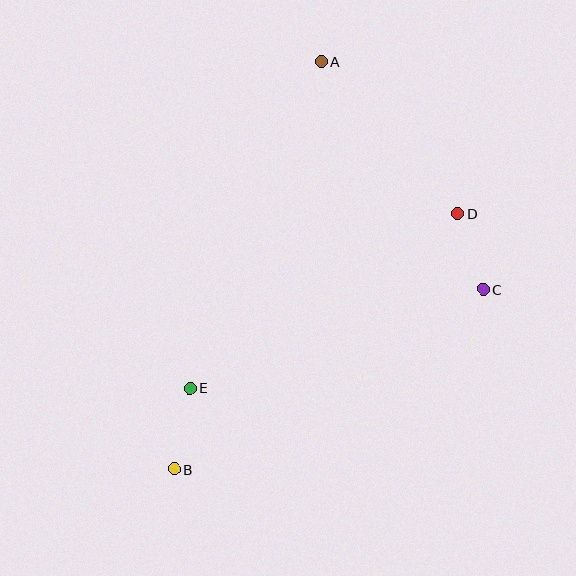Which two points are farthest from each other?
Points A and B are farthest from each other.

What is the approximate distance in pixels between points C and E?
The distance between C and E is approximately 310 pixels.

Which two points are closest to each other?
Points C and D are closest to each other.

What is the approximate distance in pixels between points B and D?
The distance between B and D is approximately 381 pixels.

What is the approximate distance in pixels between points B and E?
The distance between B and E is approximately 82 pixels.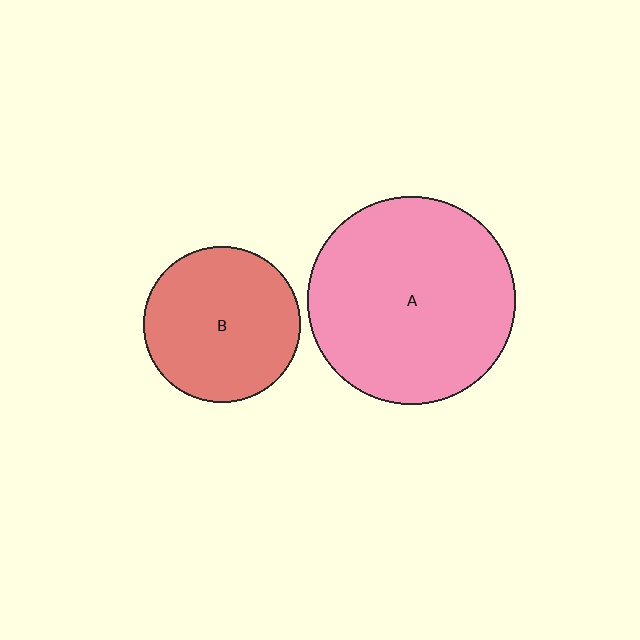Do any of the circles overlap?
No, none of the circles overlap.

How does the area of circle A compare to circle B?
Approximately 1.8 times.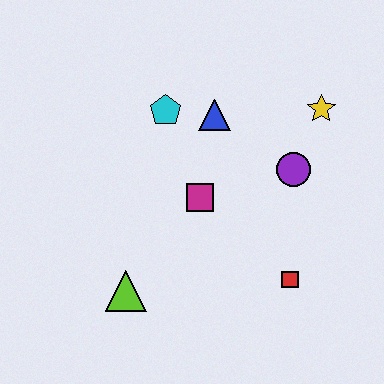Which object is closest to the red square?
The purple circle is closest to the red square.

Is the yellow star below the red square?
No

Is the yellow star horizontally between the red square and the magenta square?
No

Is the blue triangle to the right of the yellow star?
No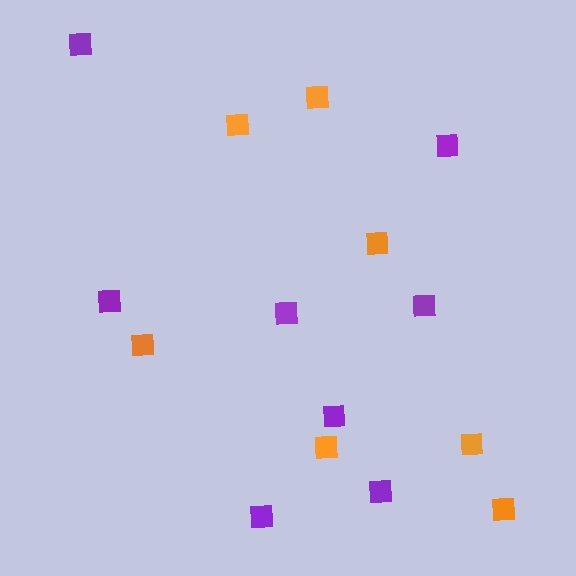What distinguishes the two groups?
There are 2 groups: one group of purple squares (8) and one group of orange squares (7).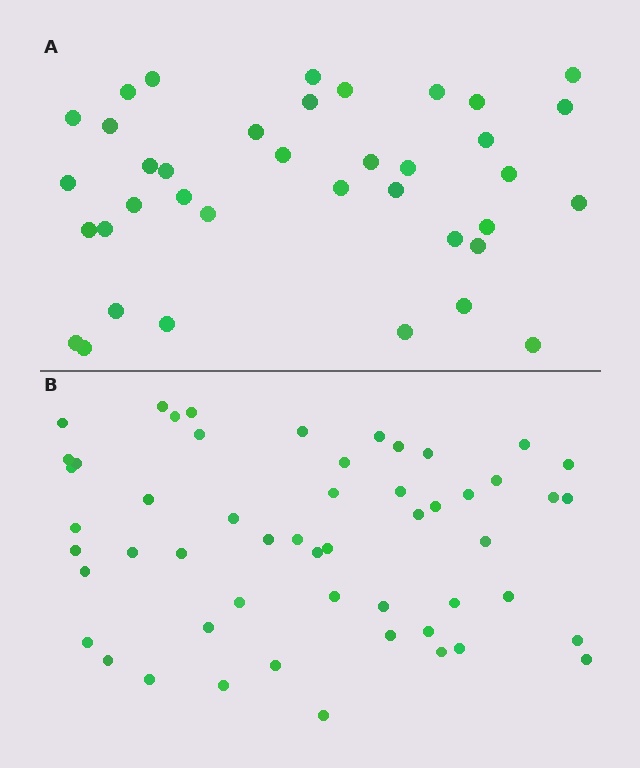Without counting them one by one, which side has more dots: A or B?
Region B (the bottom region) has more dots.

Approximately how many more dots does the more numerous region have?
Region B has approximately 15 more dots than region A.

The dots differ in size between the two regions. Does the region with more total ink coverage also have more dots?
No. Region A has more total ink coverage because its dots are larger, but region B actually contains more individual dots. Total area can be misleading — the number of items is what matters here.